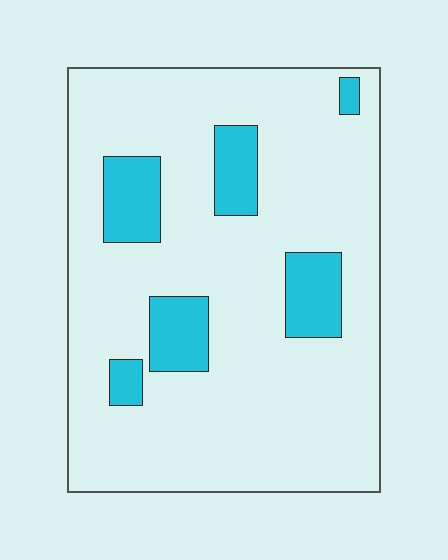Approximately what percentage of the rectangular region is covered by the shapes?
Approximately 15%.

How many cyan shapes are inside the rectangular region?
6.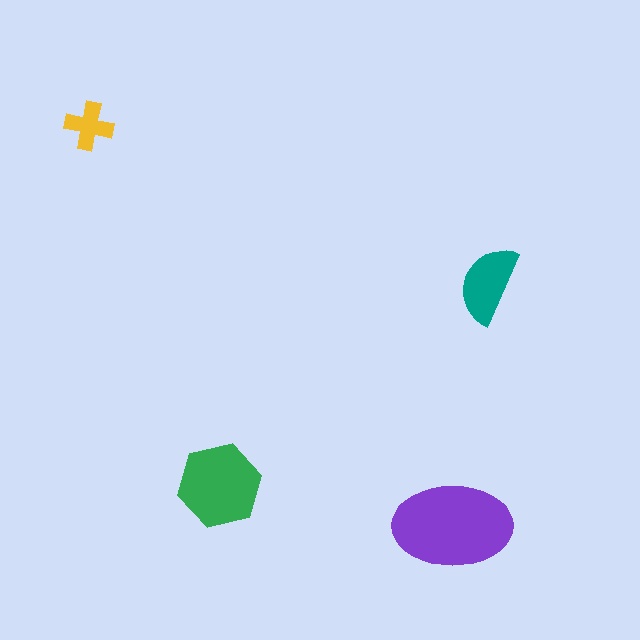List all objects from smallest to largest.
The yellow cross, the teal semicircle, the green hexagon, the purple ellipse.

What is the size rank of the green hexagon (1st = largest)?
2nd.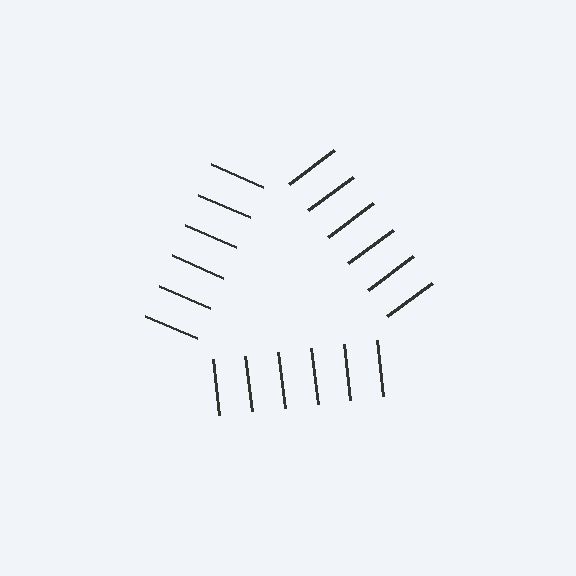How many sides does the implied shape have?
3 sides — the line-ends trace a triangle.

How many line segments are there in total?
18 — 6 along each of the 3 edges.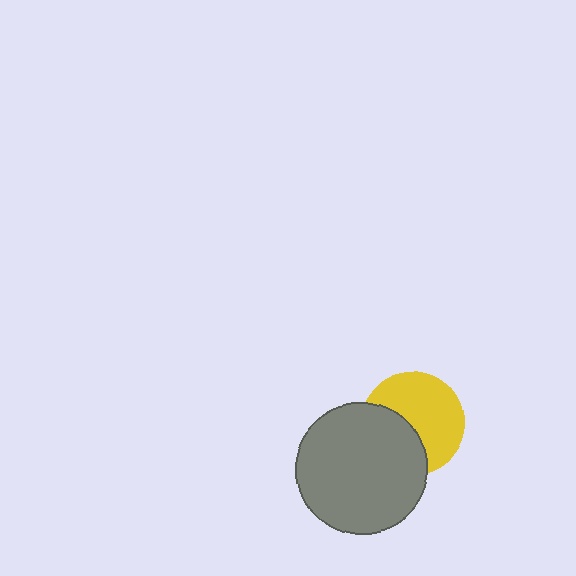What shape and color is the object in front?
The object in front is a gray circle.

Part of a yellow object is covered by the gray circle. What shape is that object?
It is a circle.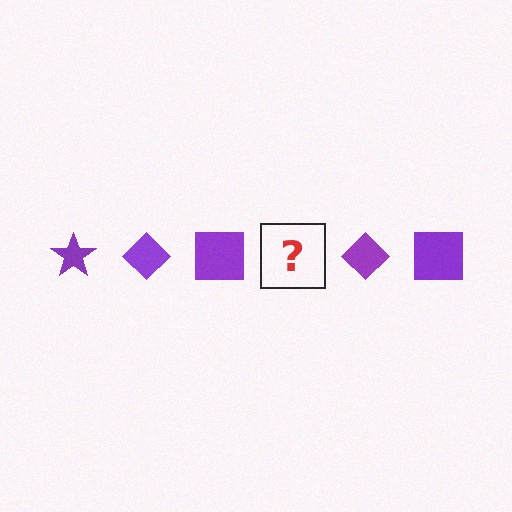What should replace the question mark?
The question mark should be replaced with a purple star.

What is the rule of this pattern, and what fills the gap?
The rule is that the pattern cycles through star, diamond, square shapes in purple. The gap should be filled with a purple star.